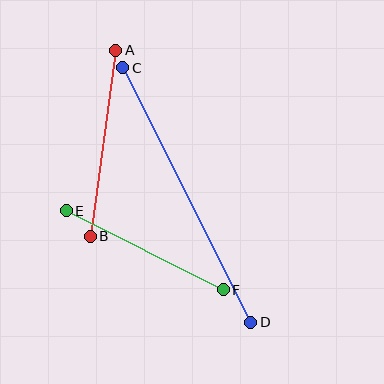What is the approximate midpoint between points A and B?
The midpoint is at approximately (103, 143) pixels.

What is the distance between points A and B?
The distance is approximately 188 pixels.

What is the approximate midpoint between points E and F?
The midpoint is at approximately (145, 250) pixels.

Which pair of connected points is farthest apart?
Points C and D are farthest apart.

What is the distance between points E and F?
The distance is approximately 175 pixels.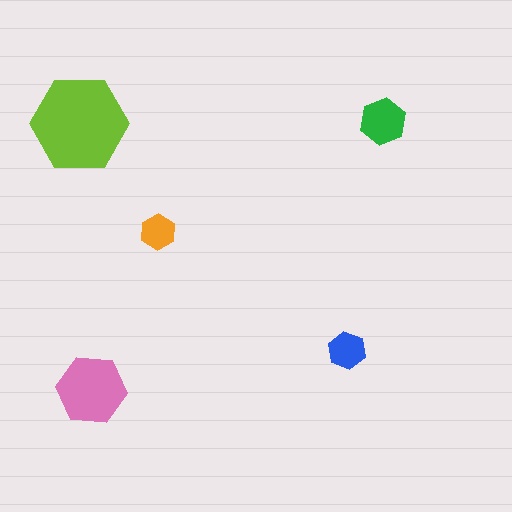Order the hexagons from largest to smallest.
the lime one, the pink one, the green one, the blue one, the orange one.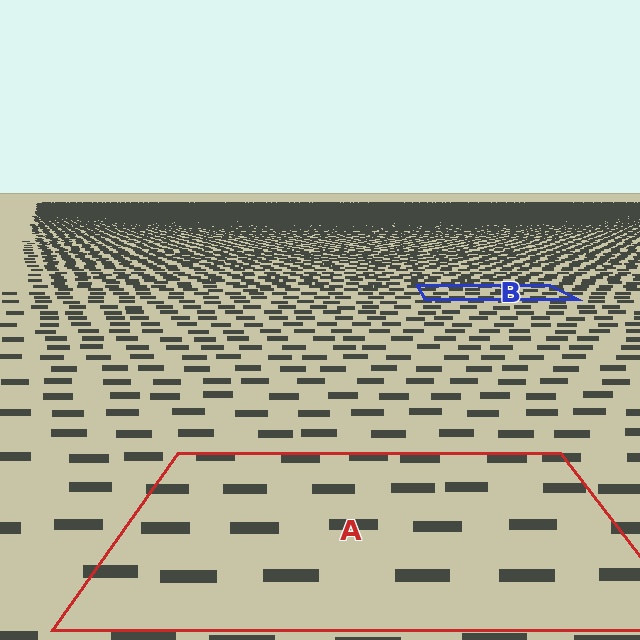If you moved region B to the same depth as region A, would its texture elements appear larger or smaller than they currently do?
They would appear larger. At a closer depth, the same texture elements are projected at a bigger on-screen size.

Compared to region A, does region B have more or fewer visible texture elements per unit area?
Region B has more texture elements per unit area — they are packed more densely because it is farther away.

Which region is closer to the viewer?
Region A is closer. The texture elements there are larger and more spread out.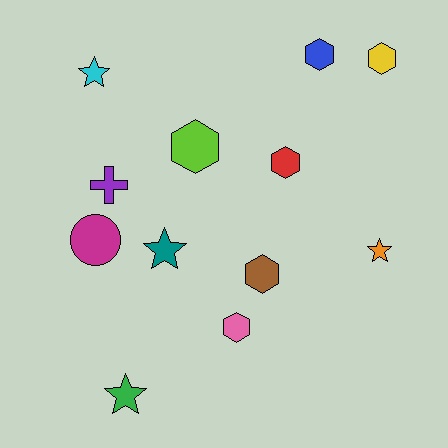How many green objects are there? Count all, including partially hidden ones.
There is 1 green object.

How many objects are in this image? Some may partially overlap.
There are 12 objects.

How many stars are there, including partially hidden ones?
There are 4 stars.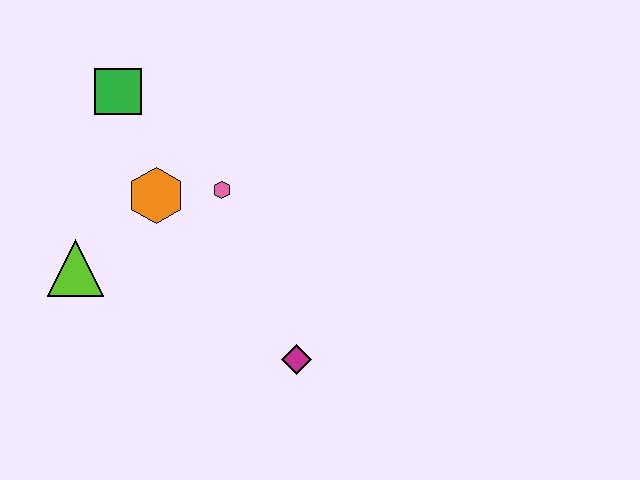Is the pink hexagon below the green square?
Yes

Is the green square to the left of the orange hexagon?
Yes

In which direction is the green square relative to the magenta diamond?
The green square is above the magenta diamond.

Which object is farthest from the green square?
The magenta diamond is farthest from the green square.